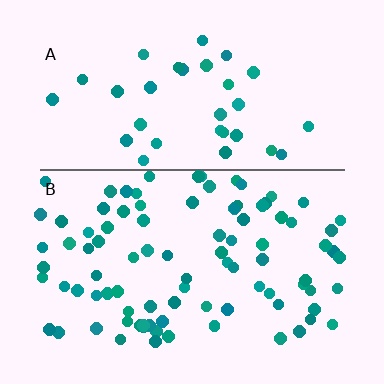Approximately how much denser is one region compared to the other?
Approximately 2.7× — region B over region A.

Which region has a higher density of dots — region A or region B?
B (the bottom).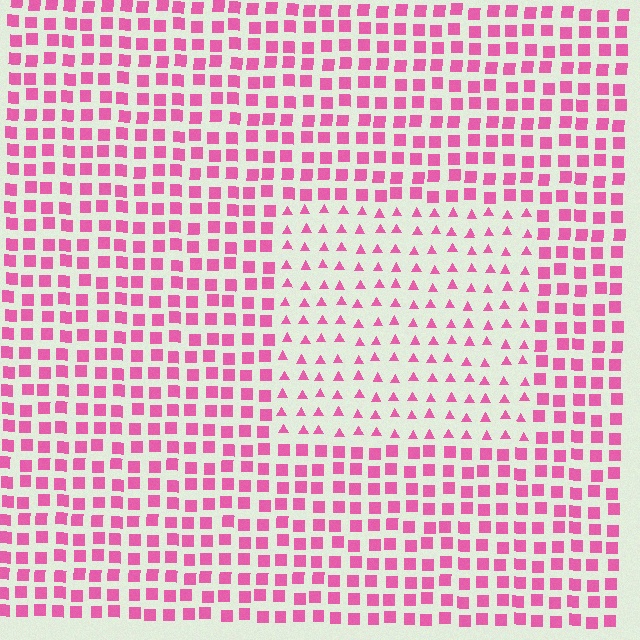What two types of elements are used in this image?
The image uses triangles inside the rectangle region and squares outside it.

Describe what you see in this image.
The image is filled with small pink elements arranged in a uniform grid. A rectangle-shaped region contains triangles, while the surrounding area contains squares. The boundary is defined purely by the change in element shape.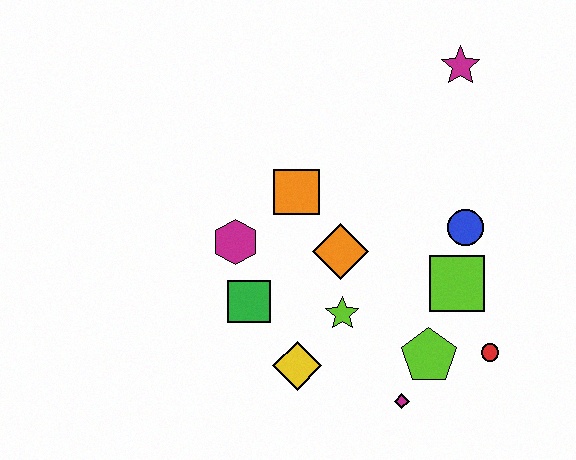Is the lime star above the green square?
No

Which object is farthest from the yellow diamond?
The magenta star is farthest from the yellow diamond.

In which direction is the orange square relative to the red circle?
The orange square is to the left of the red circle.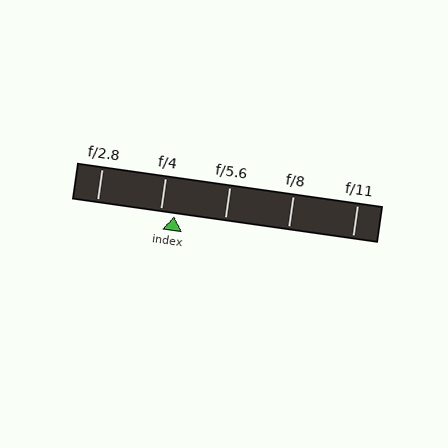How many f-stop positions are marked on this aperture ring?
There are 5 f-stop positions marked.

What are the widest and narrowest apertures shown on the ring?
The widest aperture shown is f/2.8 and the narrowest is f/11.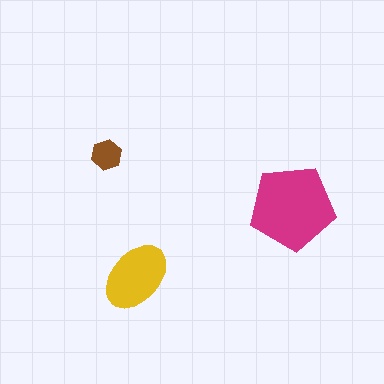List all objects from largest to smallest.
The magenta pentagon, the yellow ellipse, the brown hexagon.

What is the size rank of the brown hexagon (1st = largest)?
3rd.